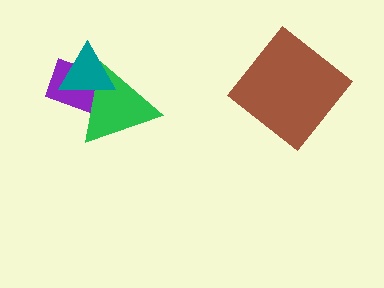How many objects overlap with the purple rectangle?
2 objects overlap with the purple rectangle.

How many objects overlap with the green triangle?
2 objects overlap with the green triangle.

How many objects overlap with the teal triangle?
2 objects overlap with the teal triangle.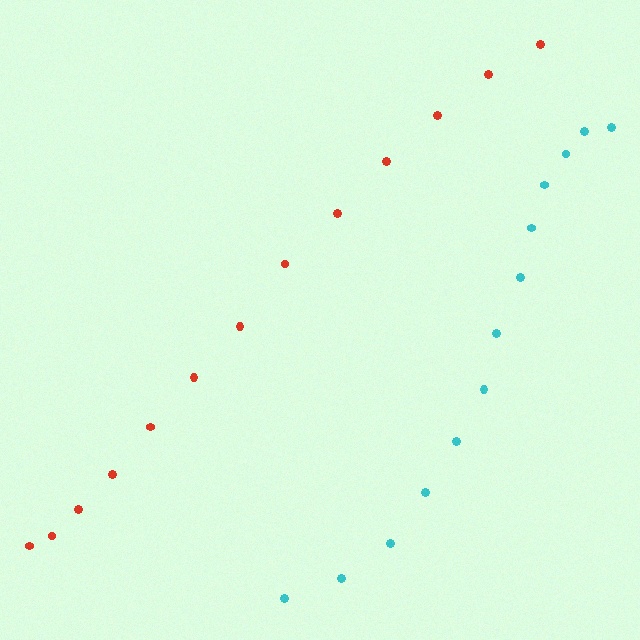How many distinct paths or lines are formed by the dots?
There are 2 distinct paths.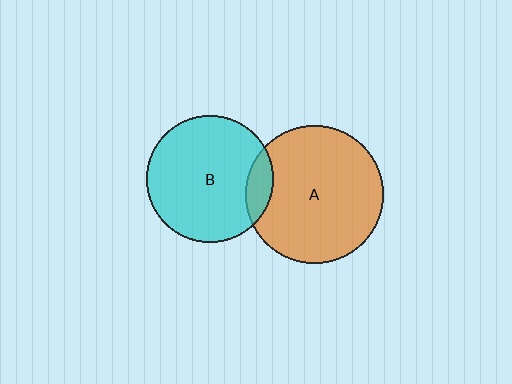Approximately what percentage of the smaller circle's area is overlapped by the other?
Approximately 10%.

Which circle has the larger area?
Circle A (orange).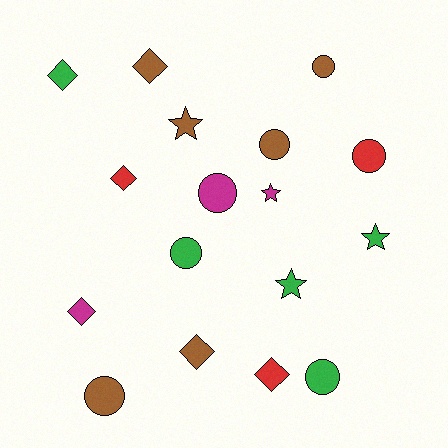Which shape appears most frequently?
Circle, with 7 objects.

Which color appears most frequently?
Brown, with 6 objects.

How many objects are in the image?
There are 17 objects.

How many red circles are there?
There is 1 red circle.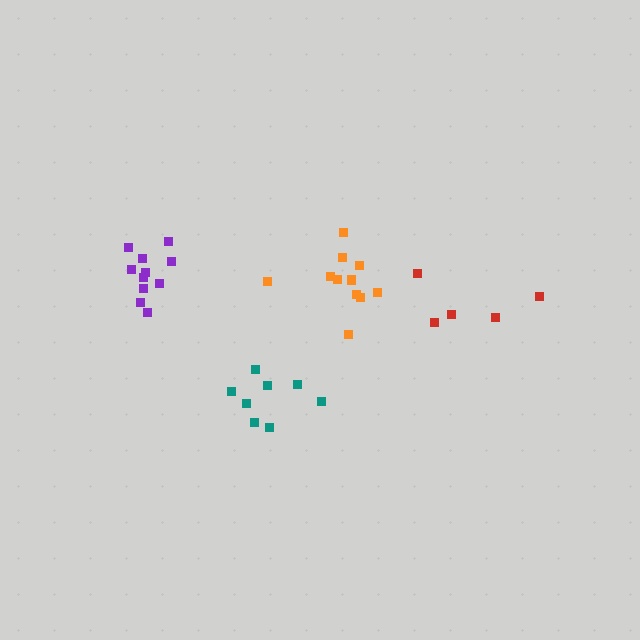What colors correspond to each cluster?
The clusters are colored: orange, red, teal, purple.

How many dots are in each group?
Group 1: 11 dots, Group 2: 5 dots, Group 3: 8 dots, Group 4: 11 dots (35 total).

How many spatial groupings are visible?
There are 4 spatial groupings.